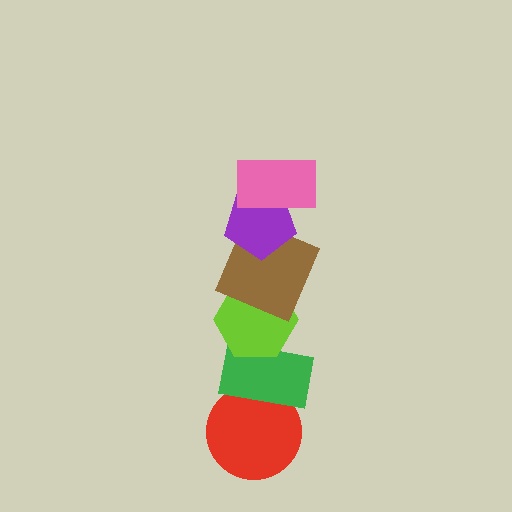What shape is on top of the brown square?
The purple pentagon is on top of the brown square.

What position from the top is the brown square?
The brown square is 3rd from the top.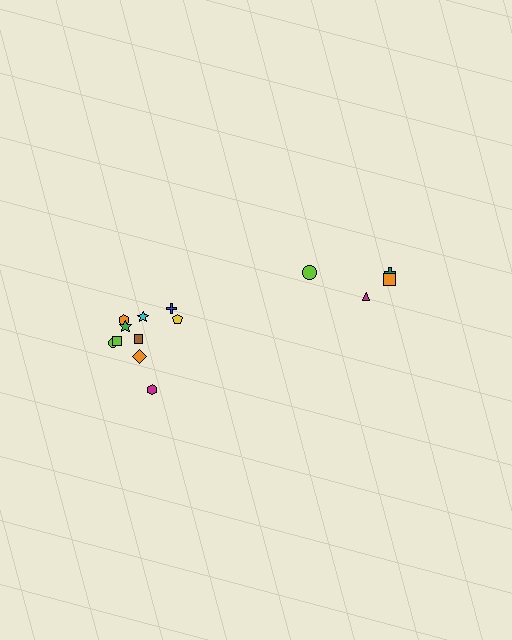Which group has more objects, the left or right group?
The left group.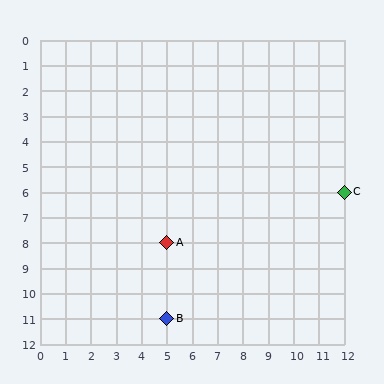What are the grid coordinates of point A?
Point A is at grid coordinates (5, 8).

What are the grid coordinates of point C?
Point C is at grid coordinates (12, 6).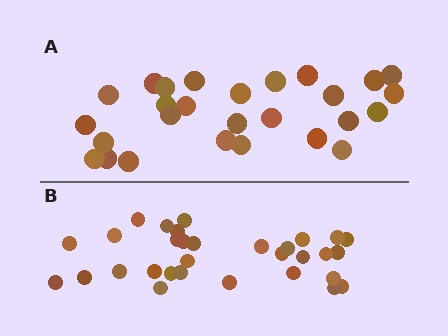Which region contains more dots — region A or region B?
Region B (the bottom region) has more dots.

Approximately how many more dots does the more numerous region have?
Region B has about 4 more dots than region A.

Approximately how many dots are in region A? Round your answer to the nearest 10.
About 30 dots. (The exact count is 27, which rounds to 30.)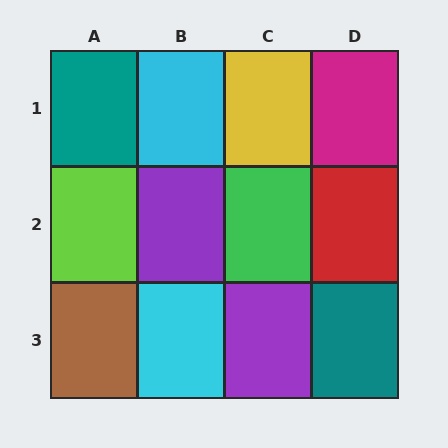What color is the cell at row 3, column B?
Cyan.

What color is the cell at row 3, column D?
Teal.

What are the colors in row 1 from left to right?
Teal, cyan, yellow, magenta.